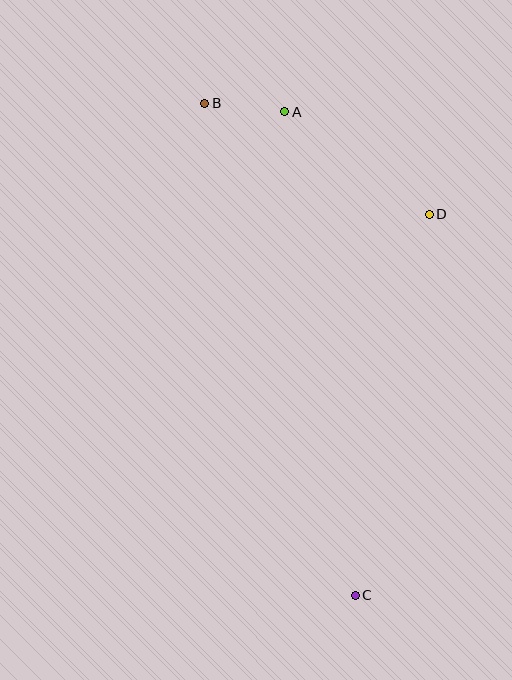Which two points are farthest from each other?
Points B and C are farthest from each other.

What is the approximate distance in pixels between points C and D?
The distance between C and D is approximately 388 pixels.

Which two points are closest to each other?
Points A and B are closest to each other.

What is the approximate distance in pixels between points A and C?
The distance between A and C is approximately 489 pixels.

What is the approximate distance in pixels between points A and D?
The distance between A and D is approximately 178 pixels.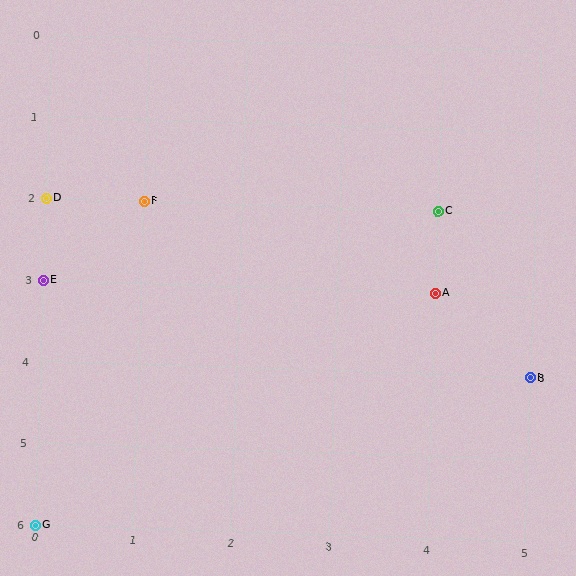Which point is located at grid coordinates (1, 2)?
Point F is at (1, 2).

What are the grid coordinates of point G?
Point G is at grid coordinates (0, 6).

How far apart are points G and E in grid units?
Points G and E are 3 rows apart.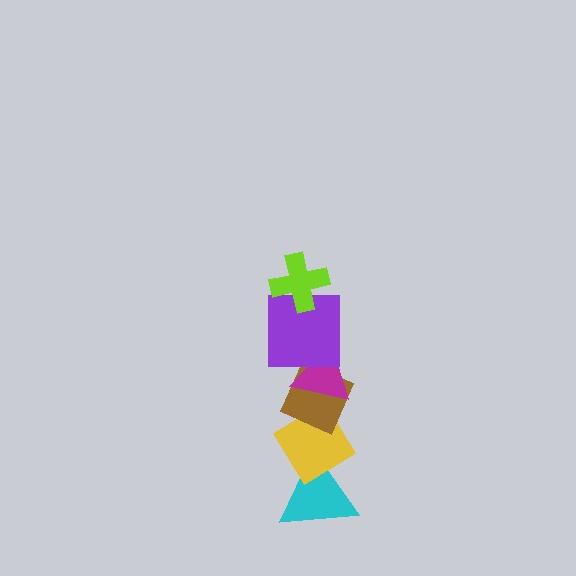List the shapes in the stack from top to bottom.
From top to bottom: the lime cross, the purple square, the magenta triangle, the brown diamond, the yellow diamond, the cyan triangle.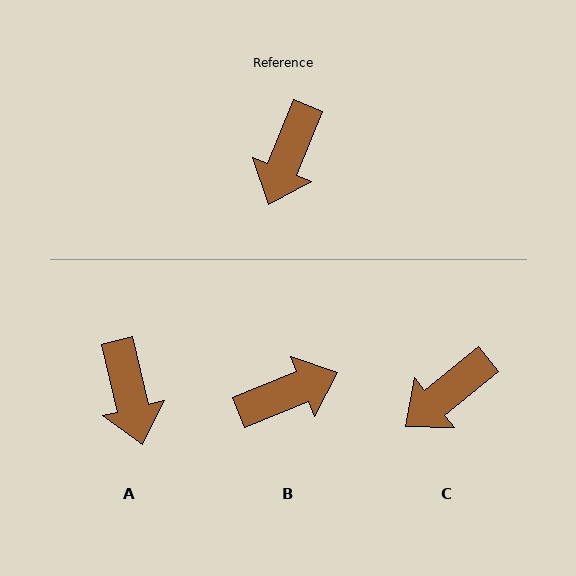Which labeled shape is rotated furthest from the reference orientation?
B, about 134 degrees away.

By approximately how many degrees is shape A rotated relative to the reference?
Approximately 36 degrees counter-clockwise.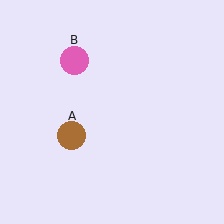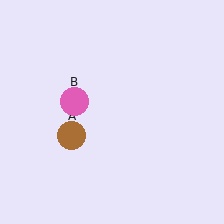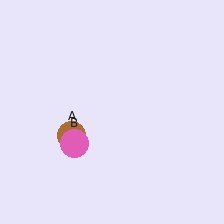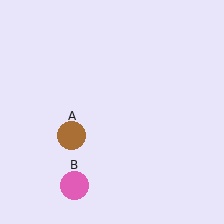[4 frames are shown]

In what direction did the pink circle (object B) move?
The pink circle (object B) moved down.